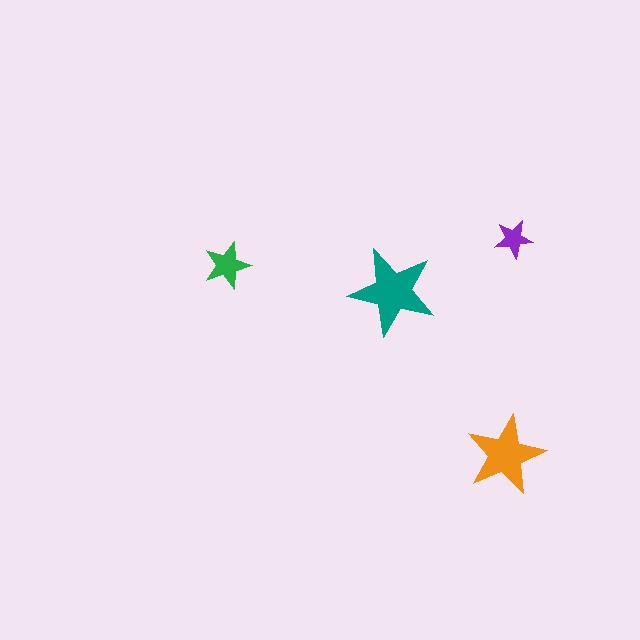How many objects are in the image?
There are 4 objects in the image.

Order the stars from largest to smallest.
the teal one, the orange one, the green one, the purple one.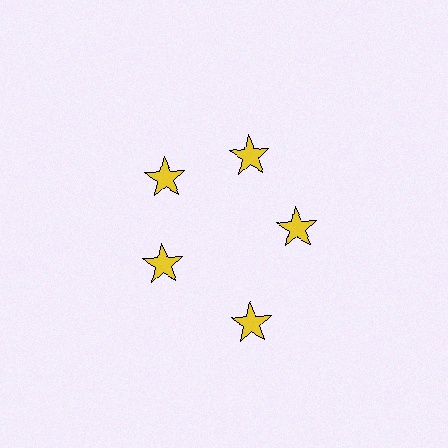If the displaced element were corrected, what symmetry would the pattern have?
It would have 5-fold rotational symmetry — the pattern would map onto itself every 72 degrees.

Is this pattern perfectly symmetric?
No. The 5 yellow stars are arranged in a ring, but one element near the 5 o'clock position is pushed outward from the center, breaking the 5-fold rotational symmetry.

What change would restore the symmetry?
The symmetry would be restored by moving it inward, back onto the ring so that all 5 stars sit at equal angles and equal distance from the center.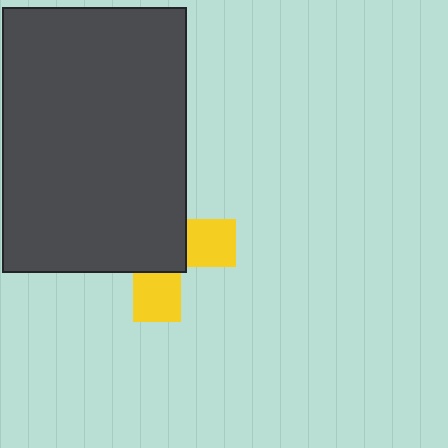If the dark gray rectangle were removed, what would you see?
You would see the complete yellow cross.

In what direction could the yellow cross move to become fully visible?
The yellow cross could move toward the lower-right. That would shift it out from behind the dark gray rectangle entirely.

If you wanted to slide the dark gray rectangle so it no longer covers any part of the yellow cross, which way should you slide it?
Slide it toward the upper-left — that is the most direct way to separate the two shapes.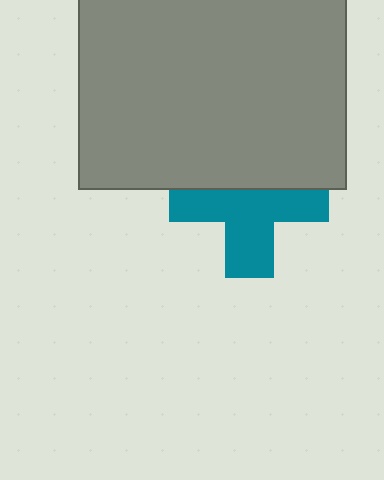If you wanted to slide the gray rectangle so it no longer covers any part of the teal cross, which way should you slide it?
Slide it up — that is the most direct way to separate the two shapes.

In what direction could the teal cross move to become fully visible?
The teal cross could move down. That would shift it out from behind the gray rectangle entirely.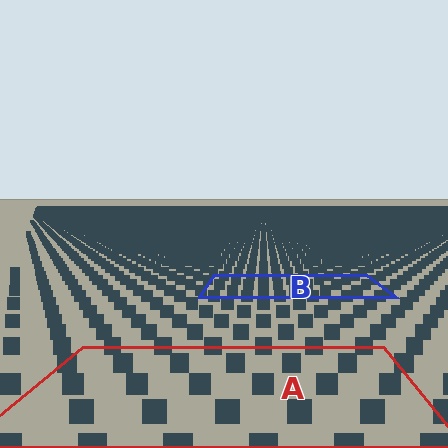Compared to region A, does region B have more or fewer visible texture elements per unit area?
Region B has more texture elements per unit area — they are packed more densely because it is farther away.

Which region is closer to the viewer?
Region A is closer. The texture elements there are larger and more spread out.